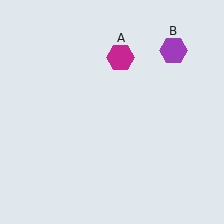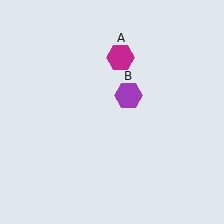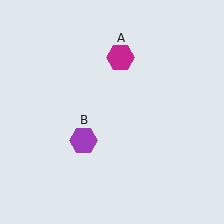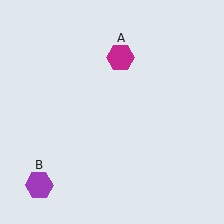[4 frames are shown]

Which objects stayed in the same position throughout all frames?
Magenta hexagon (object A) remained stationary.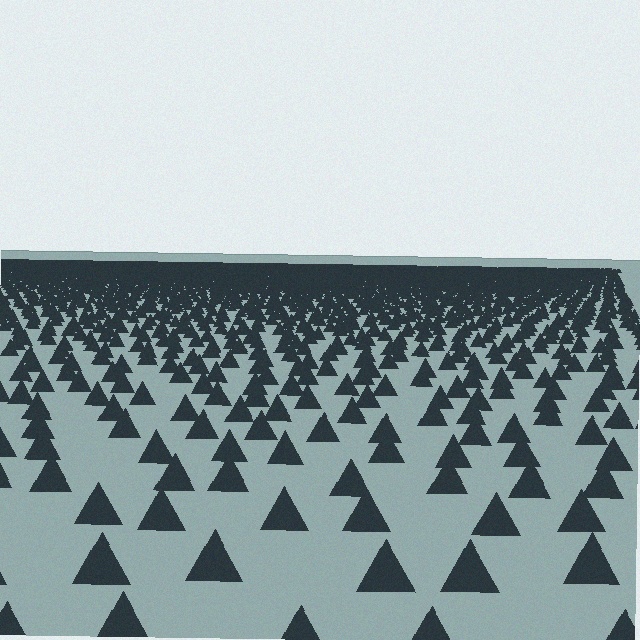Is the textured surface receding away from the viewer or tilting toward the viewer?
The surface is receding away from the viewer. Texture elements get smaller and denser toward the top.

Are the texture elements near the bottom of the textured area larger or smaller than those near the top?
Larger. Near the bottom, elements are closer to the viewer and appear at a bigger on-screen size.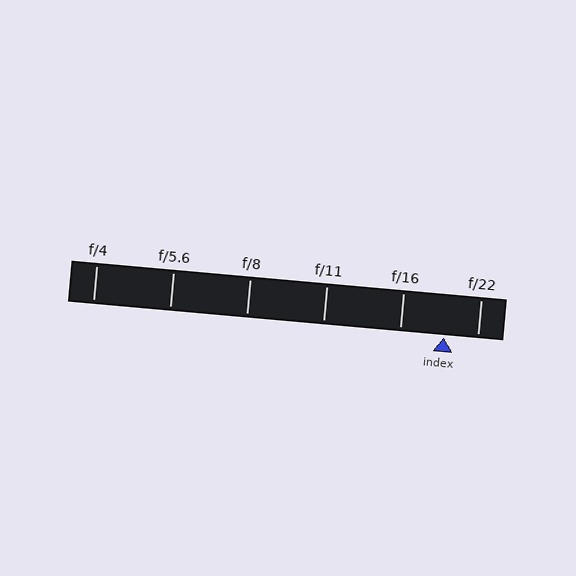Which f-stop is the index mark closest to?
The index mark is closest to f/22.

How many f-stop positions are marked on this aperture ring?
There are 6 f-stop positions marked.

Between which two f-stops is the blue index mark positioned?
The index mark is between f/16 and f/22.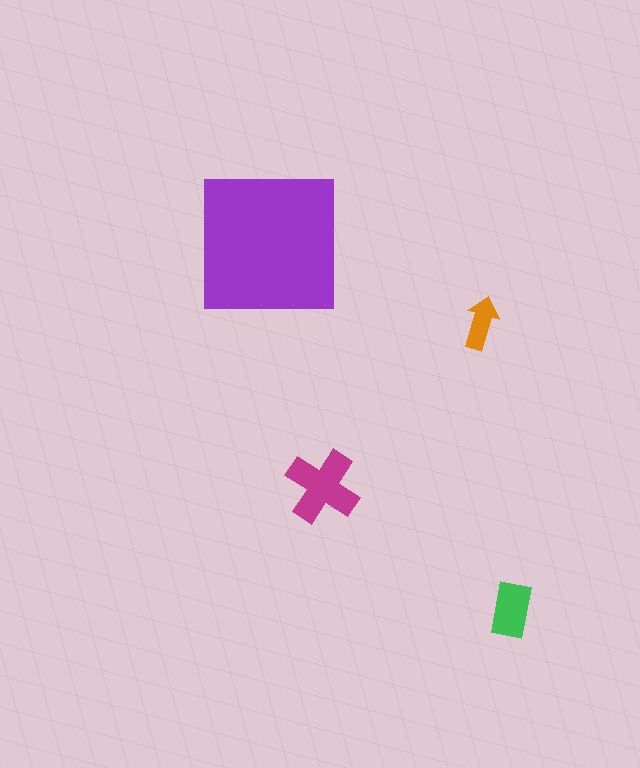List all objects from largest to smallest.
The purple square, the magenta cross, the green rectangle, the orange arrow.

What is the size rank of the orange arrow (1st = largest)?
4th.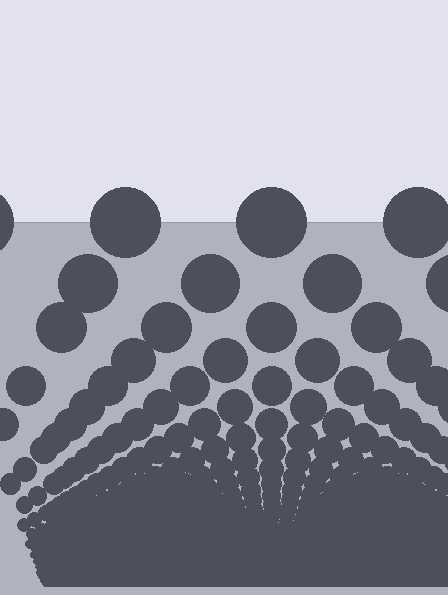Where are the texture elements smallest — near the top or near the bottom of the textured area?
Near the bottom.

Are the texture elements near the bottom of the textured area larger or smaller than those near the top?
Smaller. The gradient is inverted — elements near the bottom are smaller and denser.